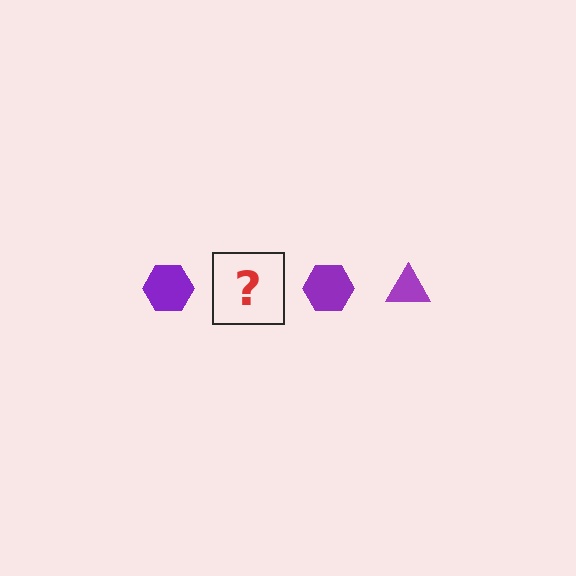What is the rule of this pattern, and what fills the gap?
The rule is that the pattern cycles through hexagon, triangle shapes in purple. The gap should be filled with a purple triangle.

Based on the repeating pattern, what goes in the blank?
The blank should be a purple triangle.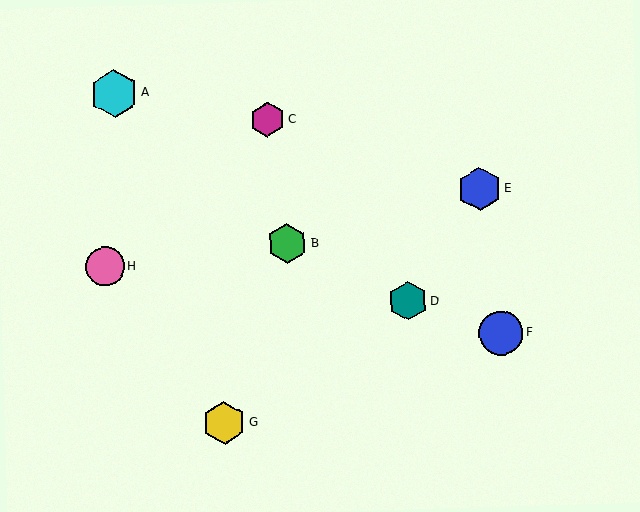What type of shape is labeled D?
Shape D is a teal hexagon.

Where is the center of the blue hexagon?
The center of the blue hexagon is at (479, 189).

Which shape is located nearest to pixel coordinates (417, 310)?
The teal hexagon (labeled D) at (408, 301) is nearest to that location.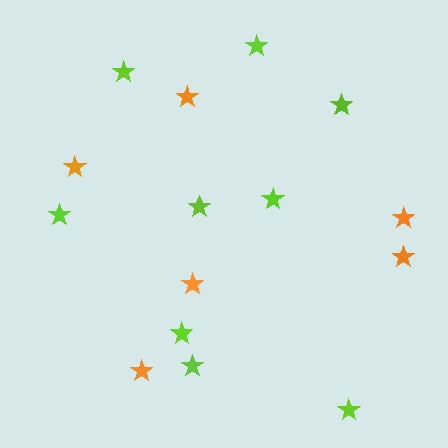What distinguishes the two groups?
There are 2 groups: one group of orange stars (6) and one group of lime stars (9).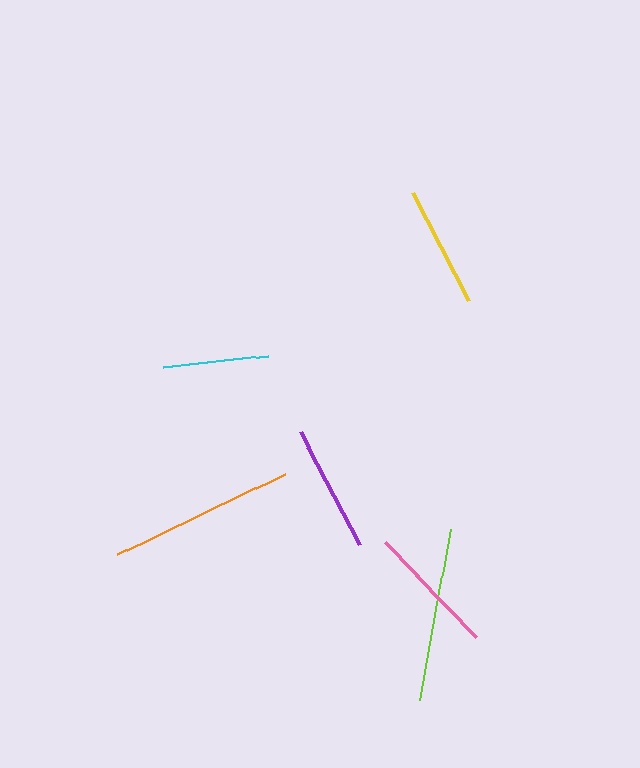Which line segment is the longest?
The orange line is the longest at approximately 187 pixels.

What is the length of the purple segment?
The purple segment is approximately 127 pixels long.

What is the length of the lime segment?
The lime segment is approximately 173 pixels long.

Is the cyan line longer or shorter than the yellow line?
The yellow line is longer than the cyan line.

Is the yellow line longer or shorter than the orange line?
The orange line is longer than the yellow line.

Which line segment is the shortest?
The cyan line is the shortest at approximately 105 pixels.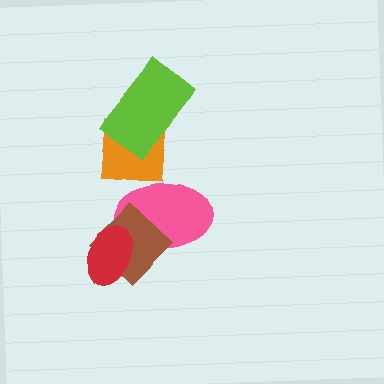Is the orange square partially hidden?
Yes, it is partially covered by another shape.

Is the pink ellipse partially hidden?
Yes, it is partially covered by another shape.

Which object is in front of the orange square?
The lime rectangle is in front of the orange square.